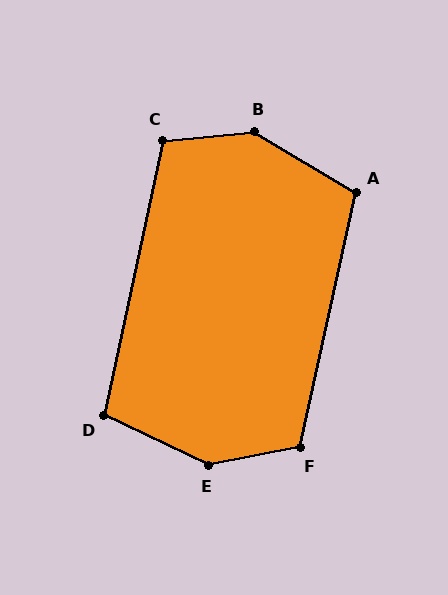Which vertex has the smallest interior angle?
D, at approximately 103 degrees.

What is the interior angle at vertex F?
Approximately 113 degrees (obtuse).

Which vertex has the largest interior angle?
E, at approximately 144 degrees.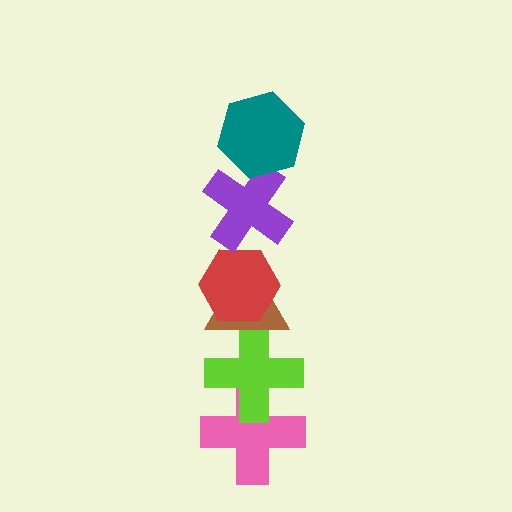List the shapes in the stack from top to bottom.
From top to bottom: the teal hexagon, the purple cross, the red hexagon, the brown triangle, the lime cross, the pink cross.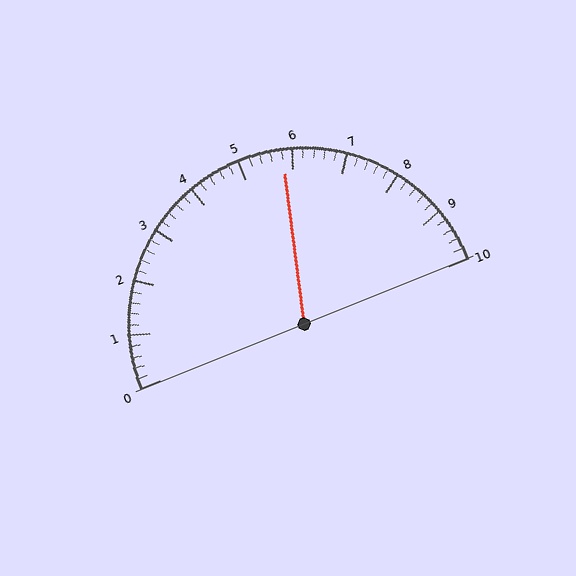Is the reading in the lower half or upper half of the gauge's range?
The reading is in the upper half of the range (0 to 10).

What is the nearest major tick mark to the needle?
The nearest major tick mark is 6.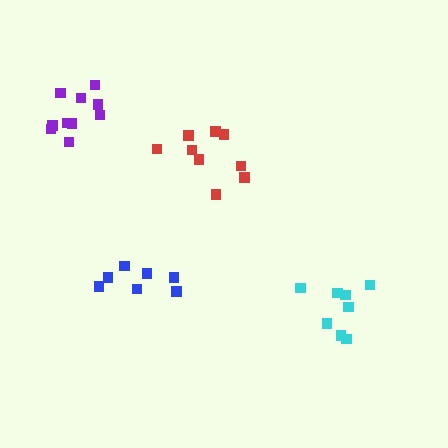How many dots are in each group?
Group 1: 8 dots, Group 2: 9 dots, Group 3: 7 dots, Group 4: 10 dots (34 total).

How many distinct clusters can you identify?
There are 4 distinct clusters.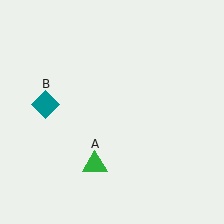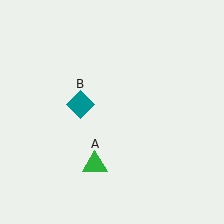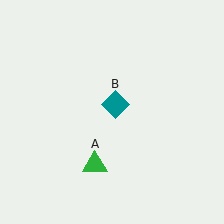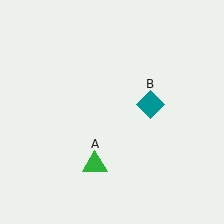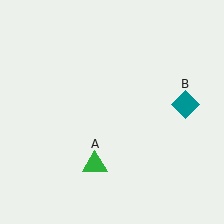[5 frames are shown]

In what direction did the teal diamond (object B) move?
The teal diamond (object B) moved right.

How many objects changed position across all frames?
1 object changed position: teal diamond (object B).